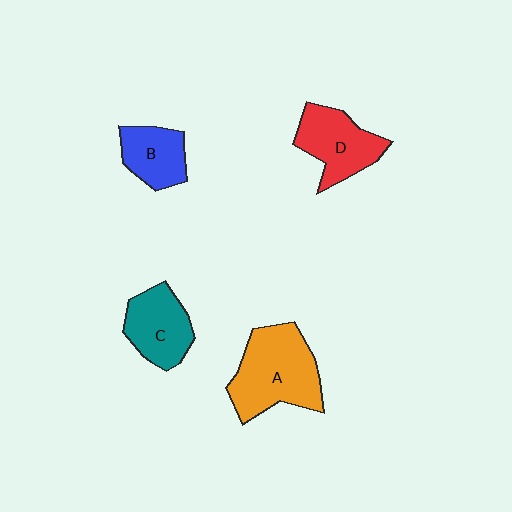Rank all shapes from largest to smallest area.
From largest to smallest: A (orange), D (red), C (teal), B (blue).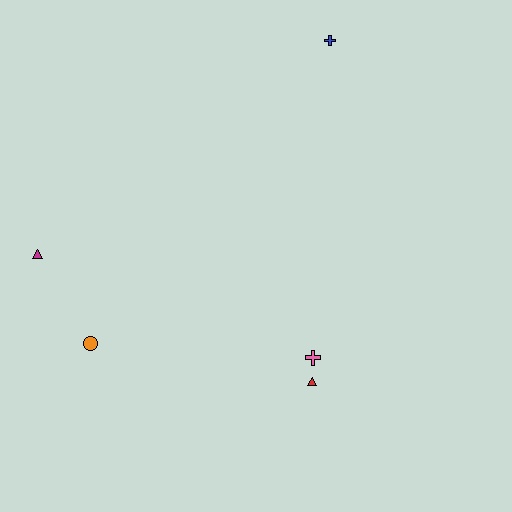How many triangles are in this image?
There are 2 triangles.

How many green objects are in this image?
There are no green objects.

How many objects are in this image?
There are 5 objects.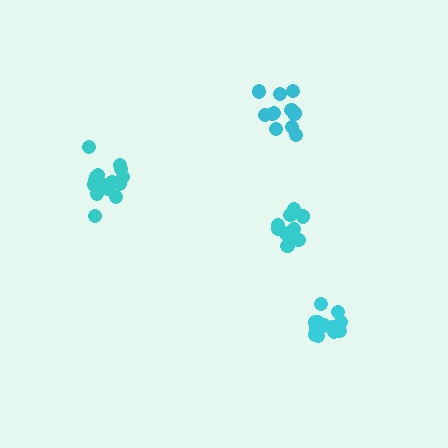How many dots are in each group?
Group 1: 10 dots, Group 2: 13 dots, Group 3: 11 dots, Group 4: 15 dots (49 total).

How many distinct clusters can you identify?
There are 4 distinct clusters.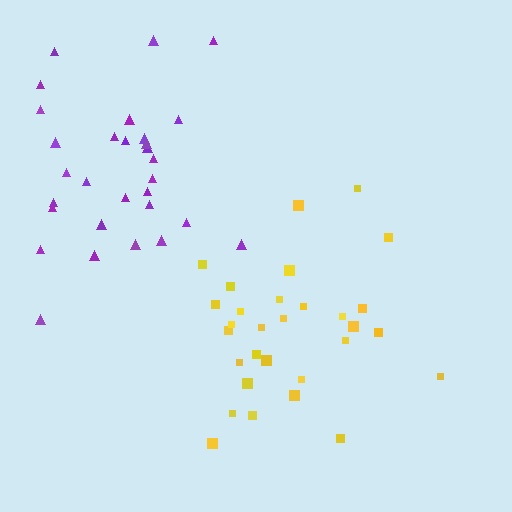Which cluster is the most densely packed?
Yellow.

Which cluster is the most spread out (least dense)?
Purple.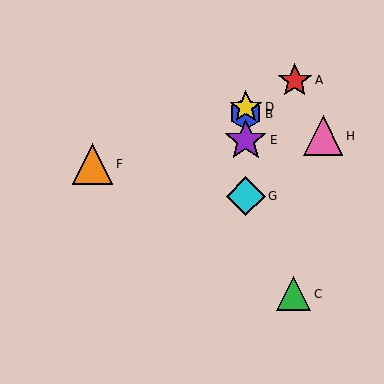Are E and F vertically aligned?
No, E is at x≈246 and F is at x≈93.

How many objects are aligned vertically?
4 objects (B, D, E, G) are aligned vertically.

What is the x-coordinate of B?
Object B is at x≈246.